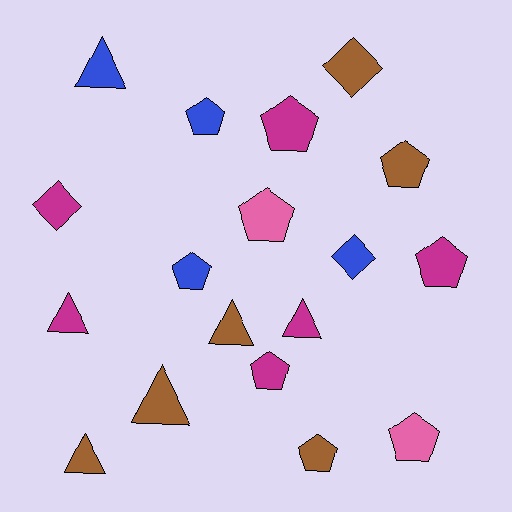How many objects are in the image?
There are 18 objects.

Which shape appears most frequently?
Pentagon, with 9 objects.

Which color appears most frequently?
Brown, with 6 objects.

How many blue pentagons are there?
There are 2 blue pentagons.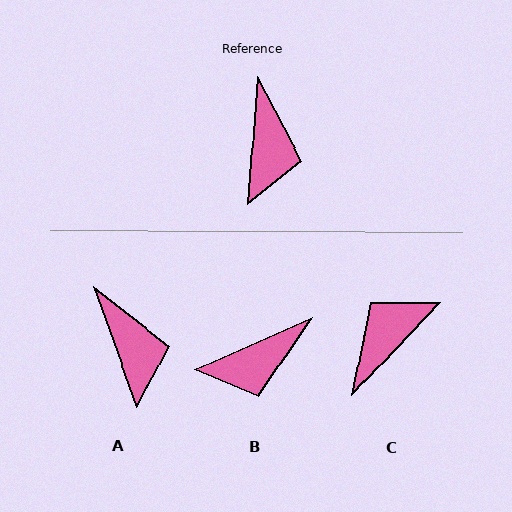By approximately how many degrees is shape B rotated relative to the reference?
Approximately 62 degrees clockwise.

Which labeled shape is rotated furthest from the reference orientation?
C, about 141 degrees away.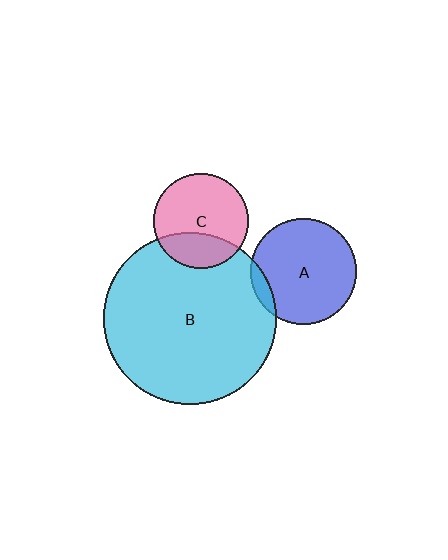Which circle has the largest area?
Circle B (cyan).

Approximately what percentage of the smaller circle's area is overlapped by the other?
Approximately 10%.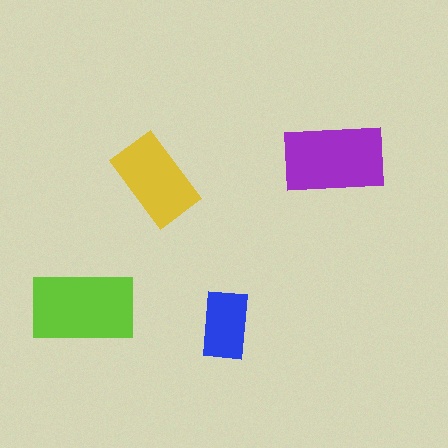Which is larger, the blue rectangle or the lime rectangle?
The lime one.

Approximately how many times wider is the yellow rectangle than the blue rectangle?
About 1.5 times wider.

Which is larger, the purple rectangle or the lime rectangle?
The lime one.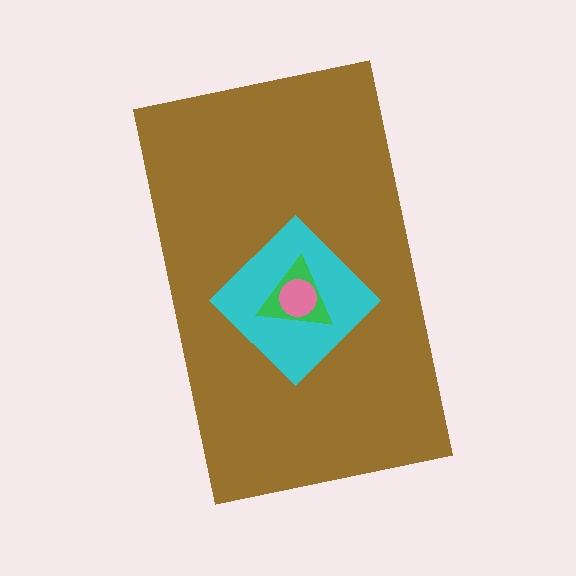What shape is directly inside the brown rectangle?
The cyan diamond.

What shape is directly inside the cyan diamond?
The green triangle.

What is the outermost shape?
The brown rectangle.